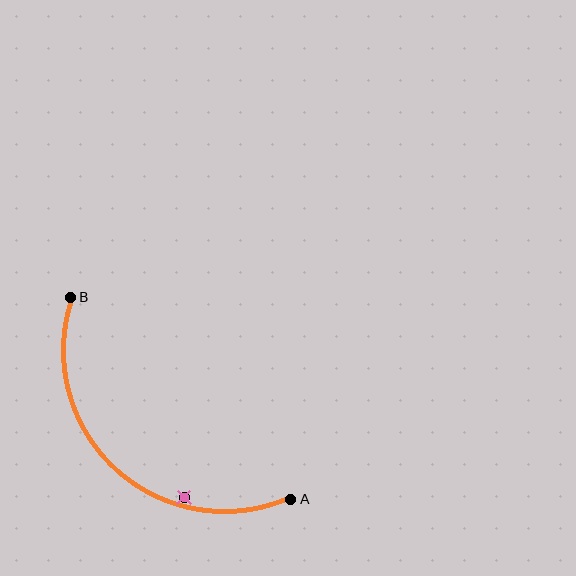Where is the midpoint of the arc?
The arc midpoint is the point on the curve farthest from the straight line joining A and B. It sits below and to the left of that line.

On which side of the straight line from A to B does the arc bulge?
The arc bulges below and to the left of the straight line connecting A and B.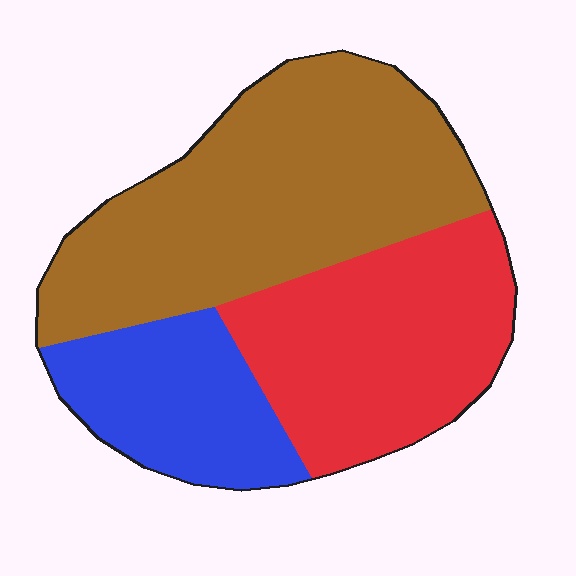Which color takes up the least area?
Blue, at roughly 20%.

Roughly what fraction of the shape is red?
Red covers 33% of the shape.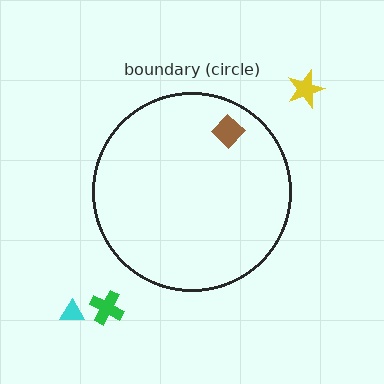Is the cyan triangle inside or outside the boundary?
Outside.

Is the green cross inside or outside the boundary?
Outside.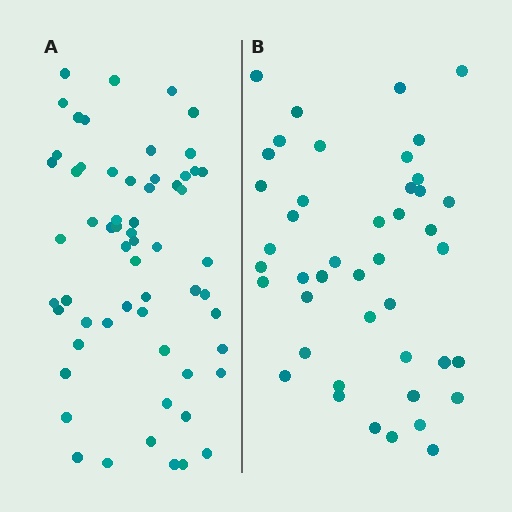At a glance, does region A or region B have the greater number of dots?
Region A (the left region) has more dots.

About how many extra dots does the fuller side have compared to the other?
Region A has approximately 15 more dots than region B.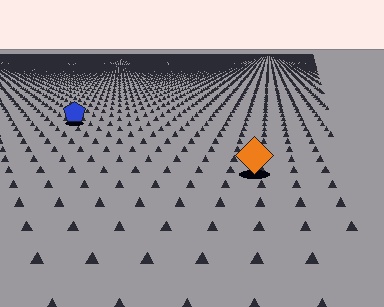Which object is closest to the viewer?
The orange diamond is closest. The texture marks near it are larger and more spread out.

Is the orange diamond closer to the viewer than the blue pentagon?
Yes. The orange diamond is closer — you can tell from the texture gradient: the ground texture is coarser near it.